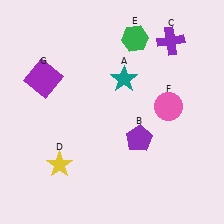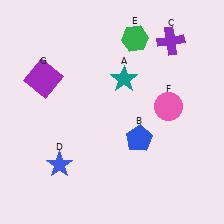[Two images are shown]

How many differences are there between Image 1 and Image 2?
There are 2 differences between the two images.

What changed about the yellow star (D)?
In Image 1, D is yellow. In Image 2, it changed to blue.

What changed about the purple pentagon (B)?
In Image 1, B is purple. In Image 2, it changed to blue.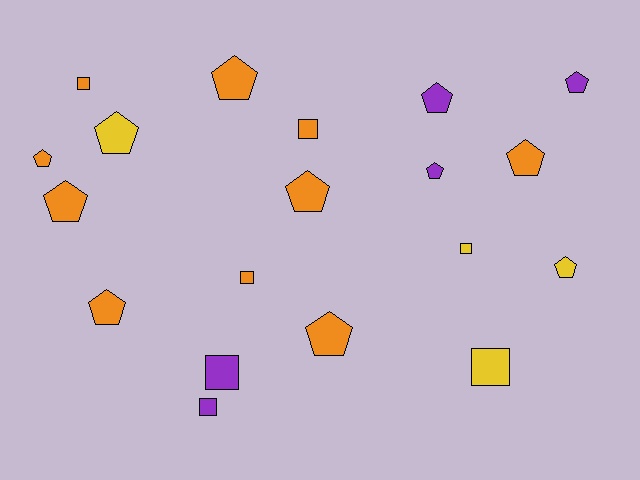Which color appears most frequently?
Orange, with 10 objects.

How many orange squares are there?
There are 3 orange squares.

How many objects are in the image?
There are 19 objects.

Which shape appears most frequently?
Pentagon, with 12 objects.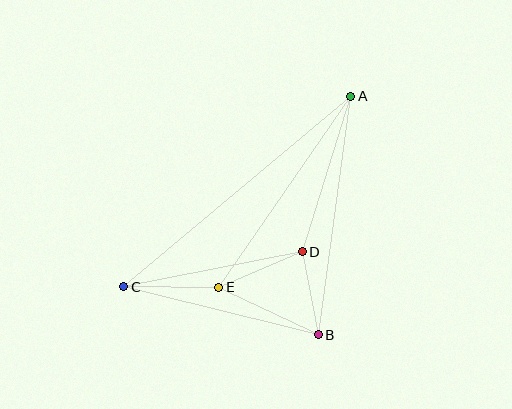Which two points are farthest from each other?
Points A and C are farthest from each other.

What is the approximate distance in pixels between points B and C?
The distance between B and C is approximately 201 pixels.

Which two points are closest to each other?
Points B and D are closest to each other.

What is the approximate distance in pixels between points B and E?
The distance between B and E is approximately 111 pixels.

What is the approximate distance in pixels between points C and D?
The distance between C and D is approximately 182 pixels.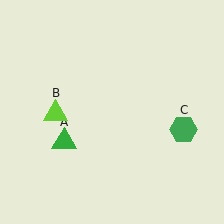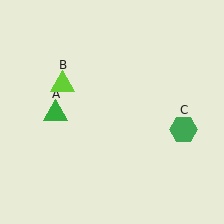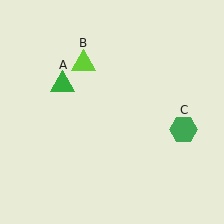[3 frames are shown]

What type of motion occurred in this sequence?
The green triangle (object A), lime triangle (object B) rotated clockwise around the center of the scene.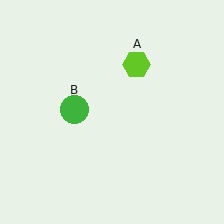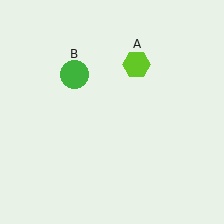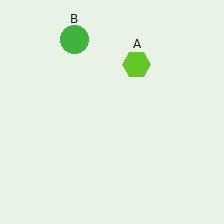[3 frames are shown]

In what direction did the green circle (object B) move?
The green circle (object B) moved up.